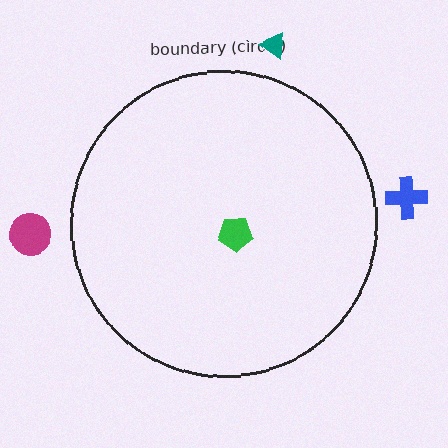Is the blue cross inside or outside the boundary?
Outside.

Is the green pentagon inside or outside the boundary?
Inside.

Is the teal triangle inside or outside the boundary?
Outside.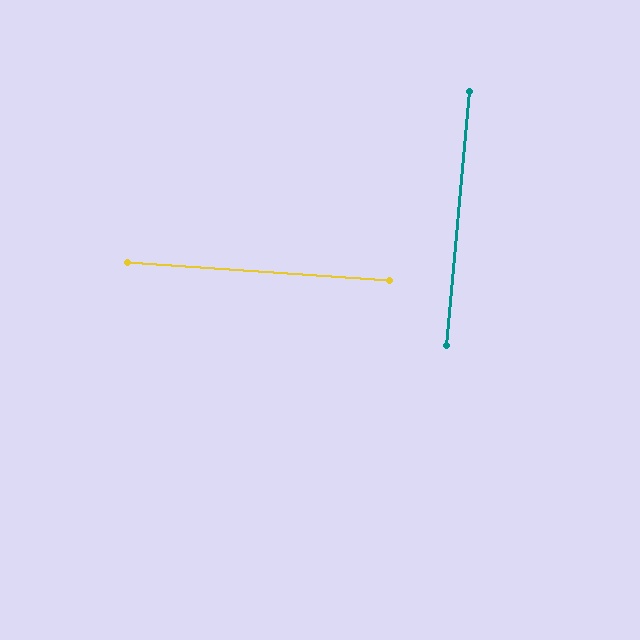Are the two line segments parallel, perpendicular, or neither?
Perpendicular — they meet at approximately 89°.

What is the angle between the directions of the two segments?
Approximately 89 degrees.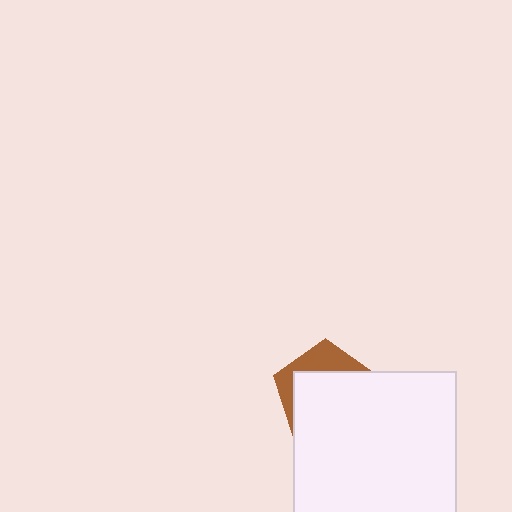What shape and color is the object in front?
The object in front is a white square.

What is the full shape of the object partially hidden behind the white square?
The partially hidden object is a brown pentagon.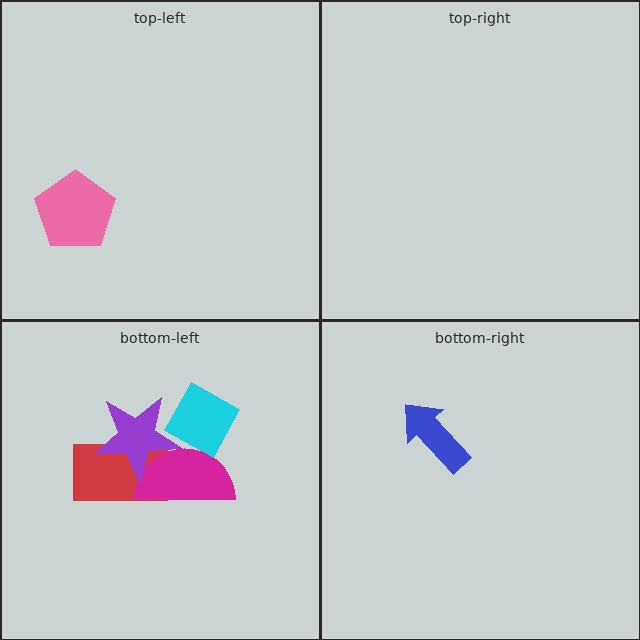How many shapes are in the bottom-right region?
1.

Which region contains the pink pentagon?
The top-left region.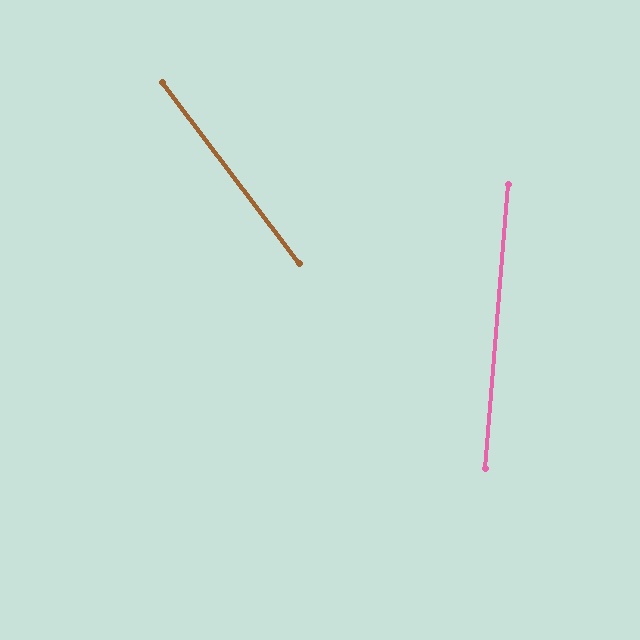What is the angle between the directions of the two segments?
Approximately 42 degrees.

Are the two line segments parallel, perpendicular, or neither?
Neither parallel nor perpendicular — they differ by about 42°.